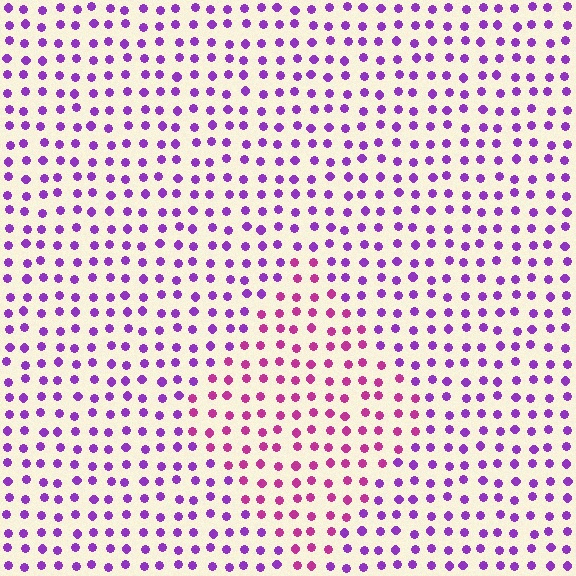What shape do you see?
I see a diamond.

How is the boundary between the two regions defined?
The boundary is defined purely by a slight shift in hue (about 37 degrees). Spacing, size, and orientation are identical on both sides.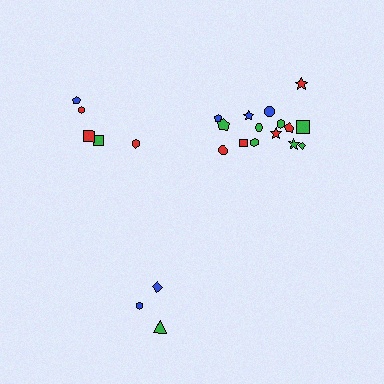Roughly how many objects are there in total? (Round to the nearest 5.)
Roughly 25 objects in total.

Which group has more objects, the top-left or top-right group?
The top-right group.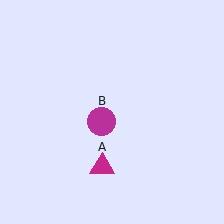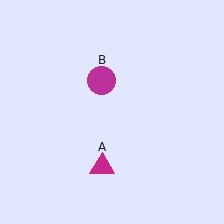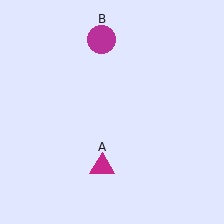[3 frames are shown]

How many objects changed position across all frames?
1 object changed position: magenta circle (object B).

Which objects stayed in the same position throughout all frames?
Magenta triangle (object A) remained stationary.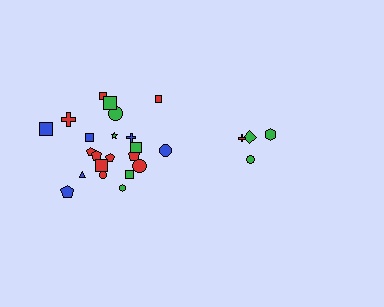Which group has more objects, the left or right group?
The left group.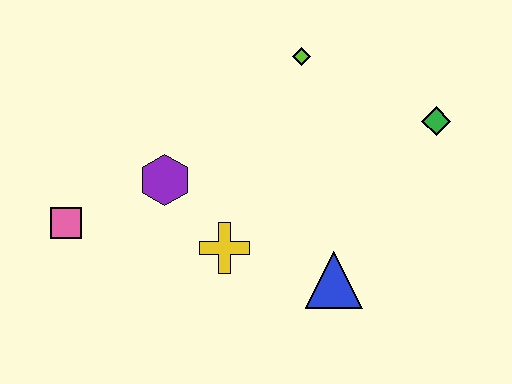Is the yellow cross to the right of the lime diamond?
No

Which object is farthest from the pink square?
The green diamond is farthest from the pink square.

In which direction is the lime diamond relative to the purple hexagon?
The lime diamond is to the right of the purple hexagon.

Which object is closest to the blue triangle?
The yellow cross is closest to the blue triangle.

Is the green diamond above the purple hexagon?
Yes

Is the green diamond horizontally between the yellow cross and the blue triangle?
No